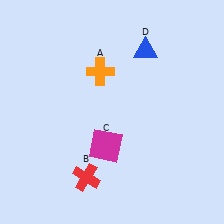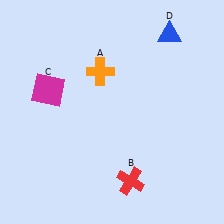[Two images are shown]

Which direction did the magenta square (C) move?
The magenta square (C) moved left.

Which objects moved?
The objects that moved are: the red cross (B), the magenta square (C), the blue triangle (D).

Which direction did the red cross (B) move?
The red cross (B) moved right.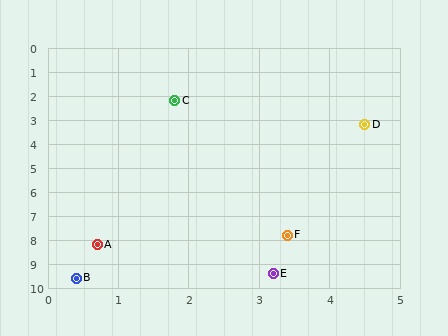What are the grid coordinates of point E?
Point E is at approximately (3.2, 9.4).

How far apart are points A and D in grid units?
Points A and D are about 6.3 grid units apart.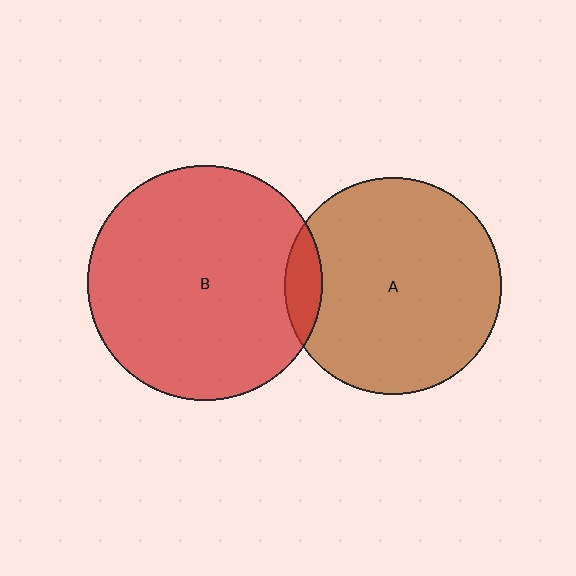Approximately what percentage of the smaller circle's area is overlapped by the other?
Approximately 10%.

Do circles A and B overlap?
Yes.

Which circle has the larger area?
Circle B (red).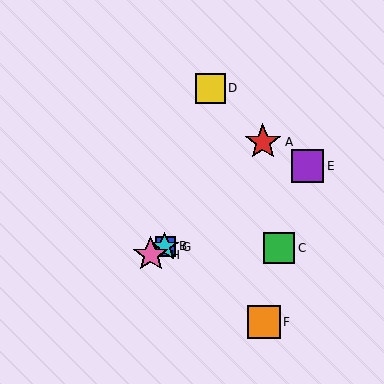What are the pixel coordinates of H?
Object H is at (151, 255).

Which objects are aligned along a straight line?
Objects B, E, G, H are aligned along a straight line.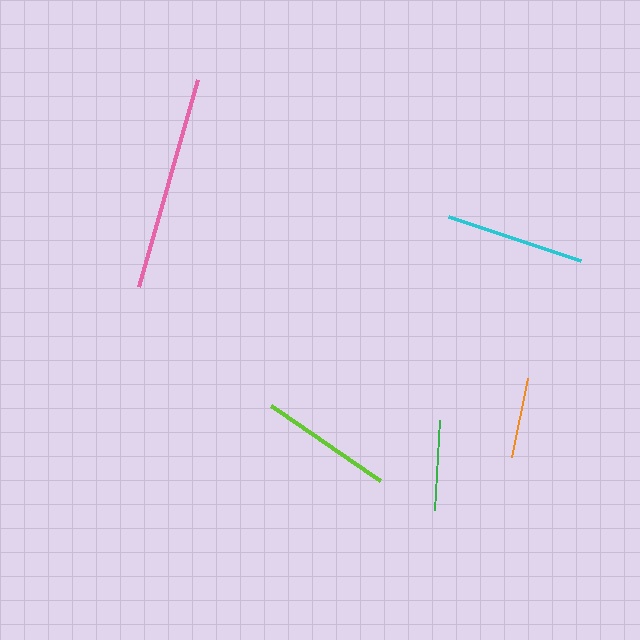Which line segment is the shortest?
The orange line is the shortest at approximately 81 pixels.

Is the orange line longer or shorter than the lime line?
The lime line is longer than the orange line.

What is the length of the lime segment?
The lime segment is approximately 133 pixels long.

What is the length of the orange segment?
The orange segment is approximately 81 pixels long.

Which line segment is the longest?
The pink line is the longest at approximately 215 pixels.